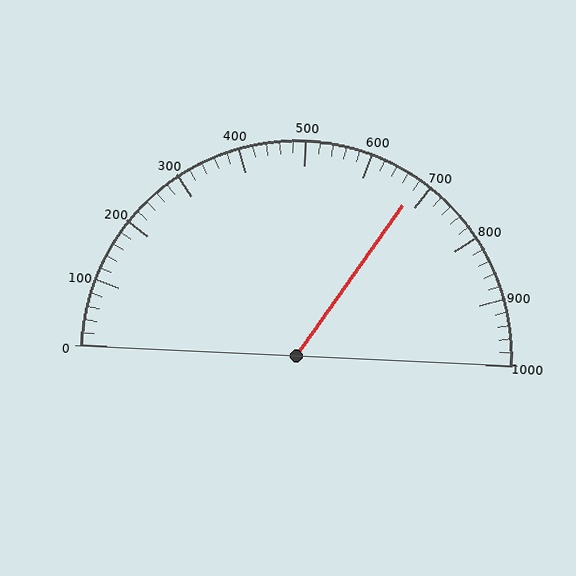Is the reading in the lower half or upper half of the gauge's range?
The reading is in the upper half of the range (0 to 1000).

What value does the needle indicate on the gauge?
The needle indicates approximately 680.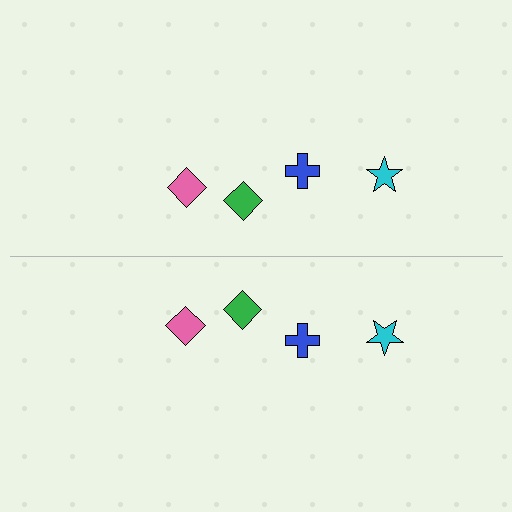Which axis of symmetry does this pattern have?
The pattern has a horizontal axis of symmetry running through the center of the image.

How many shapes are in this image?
There are 8 shapes in this image.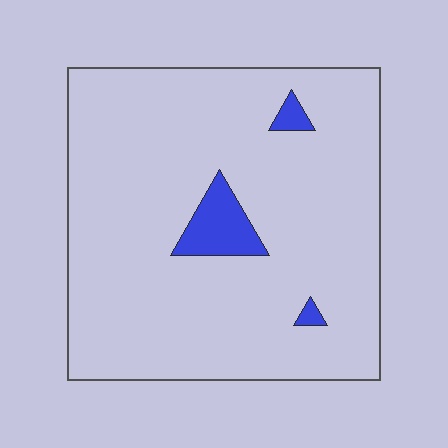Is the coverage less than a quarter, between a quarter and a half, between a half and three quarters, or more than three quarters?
Less than a quarter.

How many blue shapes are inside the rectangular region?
3.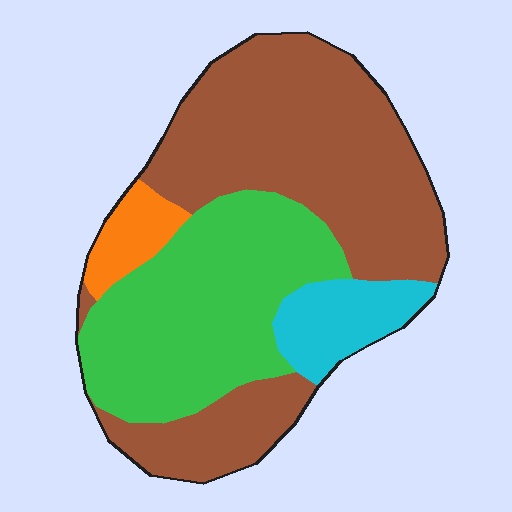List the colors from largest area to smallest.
From largest to smallest: brown, green, cyan, orange.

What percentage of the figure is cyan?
Cyan takes up less than a quarter of the figure.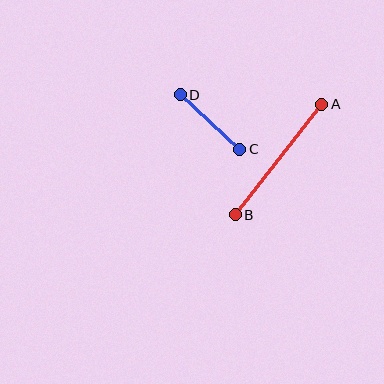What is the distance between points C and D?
The distance is approximately 81 pixels.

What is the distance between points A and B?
The distance is approximately 141 pixels.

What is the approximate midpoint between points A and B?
The midpoint is at approximately (278, 159) pixels.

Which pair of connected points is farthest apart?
Points A and B are farthest apart.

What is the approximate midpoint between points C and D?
The midpoint is at approximately (210, 122) pixels.